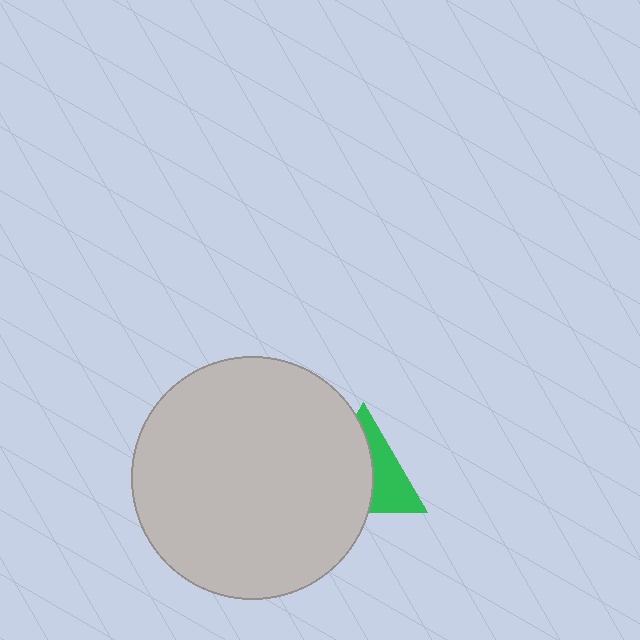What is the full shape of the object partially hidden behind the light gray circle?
The partially hidden object is a green triangle.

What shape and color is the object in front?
The object in front is a light gray circle.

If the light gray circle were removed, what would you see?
You would see the complete green triangle.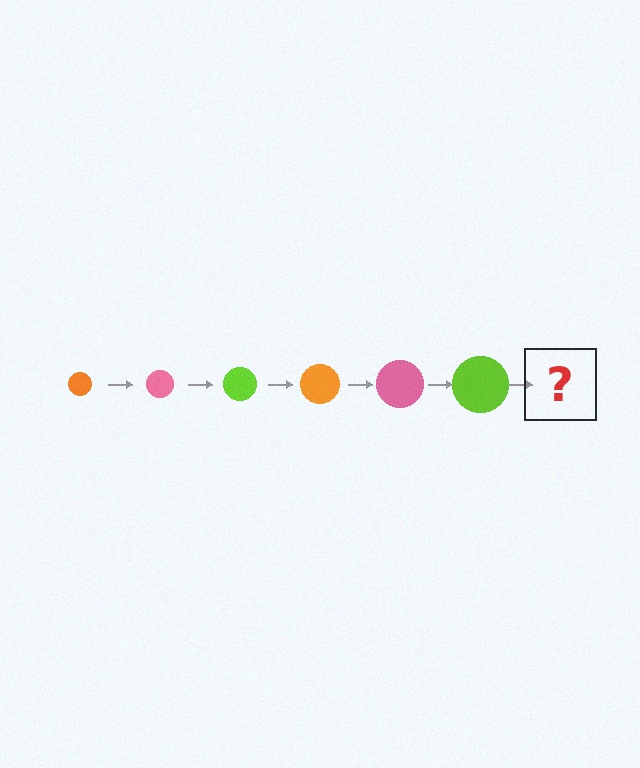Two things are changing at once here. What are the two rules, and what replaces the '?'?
The two rules are that the circle grows larger each step and the color cycles through orange, pink, and lime. The '?' should be an orange circle, larger than the previous one.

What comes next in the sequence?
The next element should be an orange circle, larger than the previous one.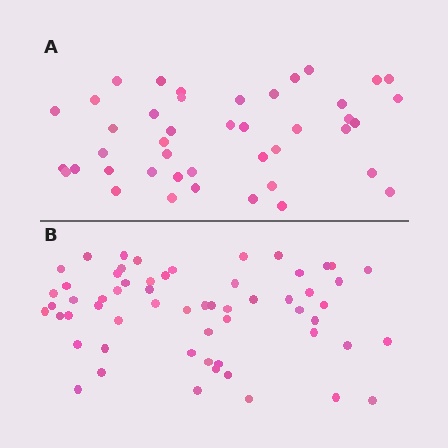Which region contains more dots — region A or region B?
Region B (the bottom region) has more dots.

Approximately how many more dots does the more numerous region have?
Region B has approximately 15 more dots than region A.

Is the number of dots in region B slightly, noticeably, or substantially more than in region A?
Region B has noticeably more, but not dramatically so. The ratio is roughly 1.4 to 1.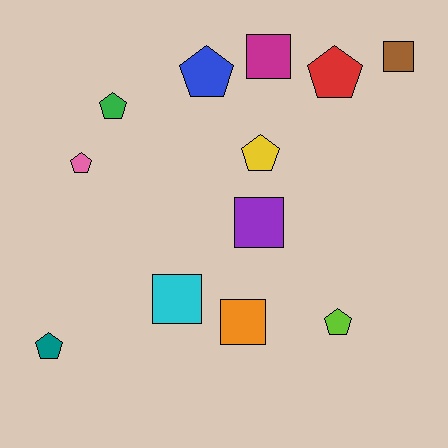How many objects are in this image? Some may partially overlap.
There are 12 objects.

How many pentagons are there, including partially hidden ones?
There are 7 pentagons.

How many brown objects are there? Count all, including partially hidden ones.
There is 1 brown object.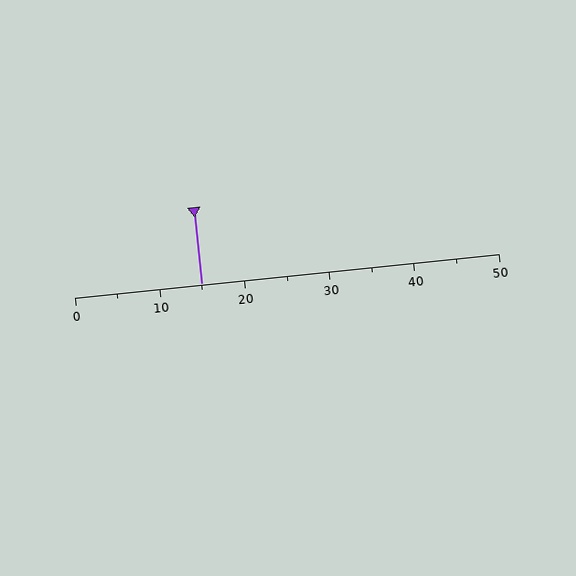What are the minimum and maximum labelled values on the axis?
The axis runs from 0 to 50.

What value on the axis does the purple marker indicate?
The marker indicates approximately 15.